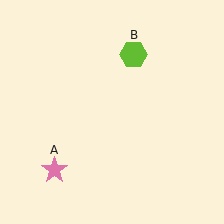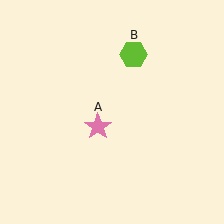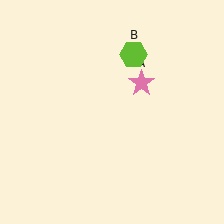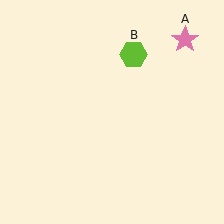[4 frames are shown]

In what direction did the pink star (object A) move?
The pink star (object A) moved up and to the right.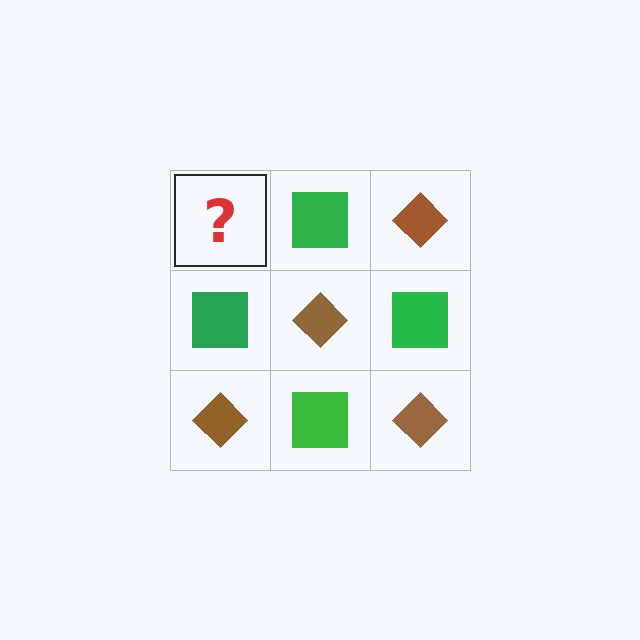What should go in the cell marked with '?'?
The missing cell should contain a brown diamond.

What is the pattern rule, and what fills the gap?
The rule is that it alternates brown diamond and green square in a checkerboard pattern. The gap should be filled with a brown diamond.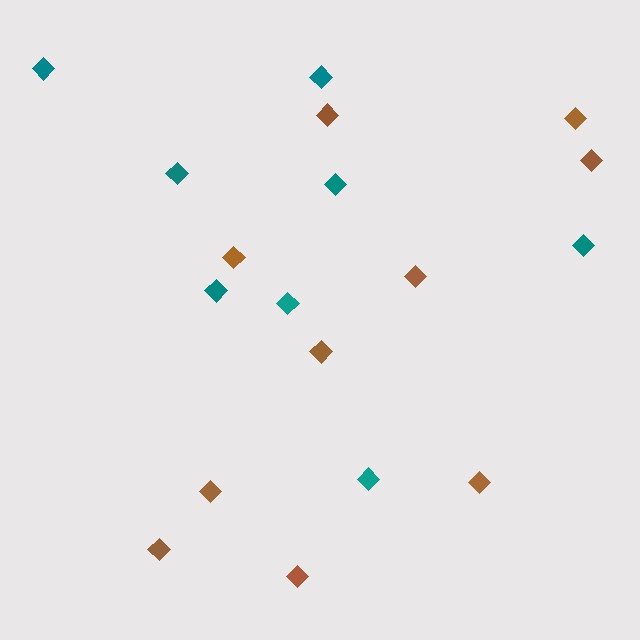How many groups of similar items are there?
There are 2 groups: one group of brown diamonds (10) and one group of teal diamonds (8).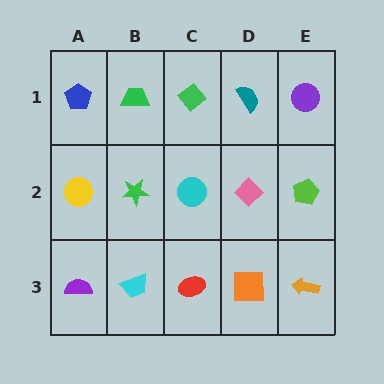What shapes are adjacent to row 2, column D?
A teal semicircle (row 1, column D), an orange square (row 3, column D), a cyan circle (row 2, column C), a lime pentagon (row 2, column E).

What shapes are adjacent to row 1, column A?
A yellow circle (row 2, column A), a green trapezoid (row 1, column B).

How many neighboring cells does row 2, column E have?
3.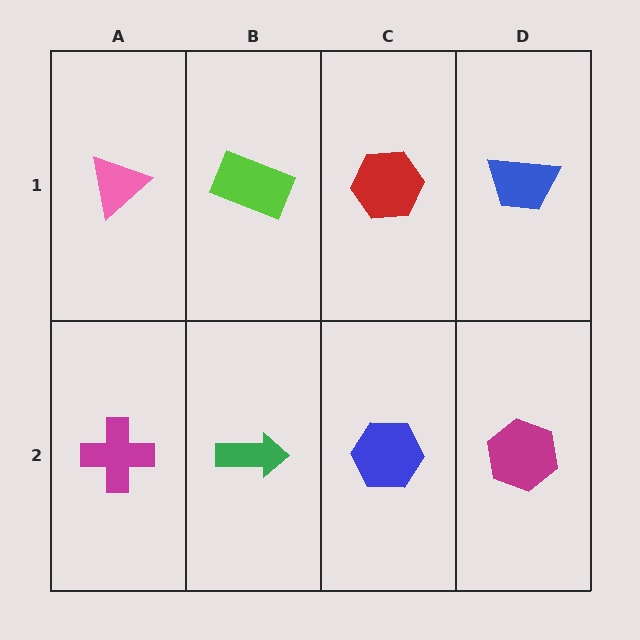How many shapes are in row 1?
4 shapes.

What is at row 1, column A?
A pink triangle.